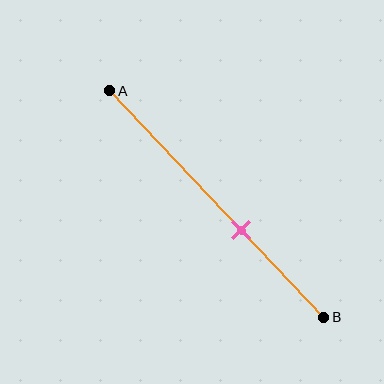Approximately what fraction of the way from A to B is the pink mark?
The pink mark is approximately 60% of the way from A to B.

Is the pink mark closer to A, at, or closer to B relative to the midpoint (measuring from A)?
The pink mark is closer to point B than the midpoint of segment AB.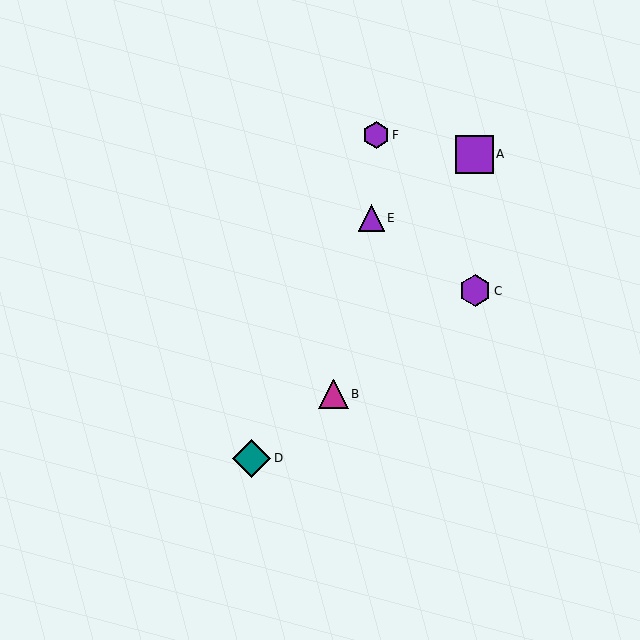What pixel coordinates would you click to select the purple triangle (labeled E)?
Click at (371, 218) to select the purple triangle E.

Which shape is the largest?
The purple square (labeled A) is the largest.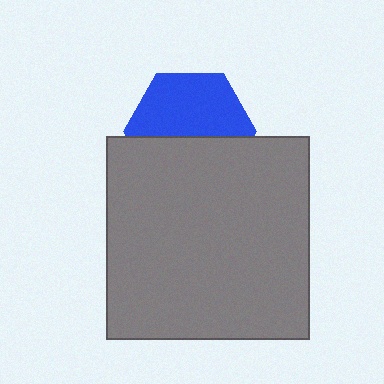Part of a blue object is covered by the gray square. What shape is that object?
It is a hexagon.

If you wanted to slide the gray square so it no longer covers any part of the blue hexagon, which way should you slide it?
Slide it down — that is the most direct way to separate the two shapes.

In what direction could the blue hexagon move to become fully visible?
The blue hexagon could move up. That would shift it out from behind the gray square entirely.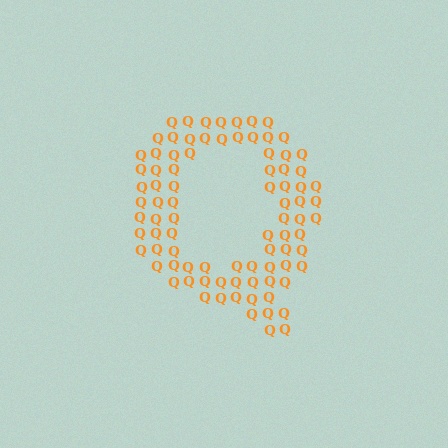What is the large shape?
The large shape is the letter Q.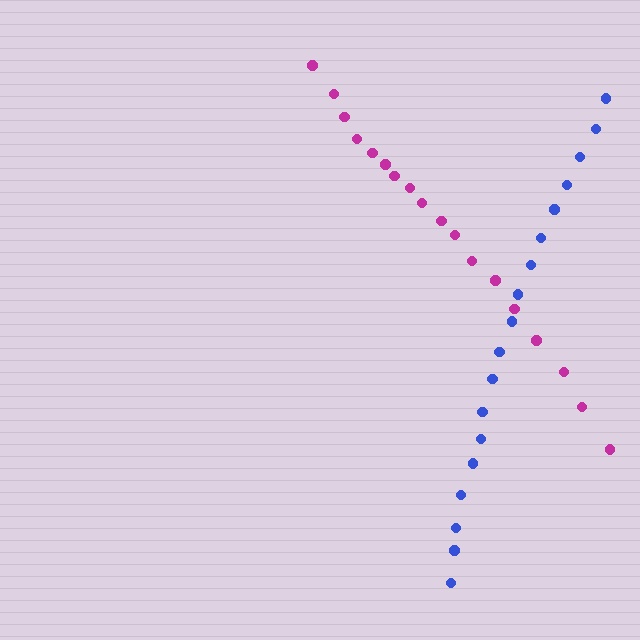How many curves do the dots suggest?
There are 2 distinct paths.